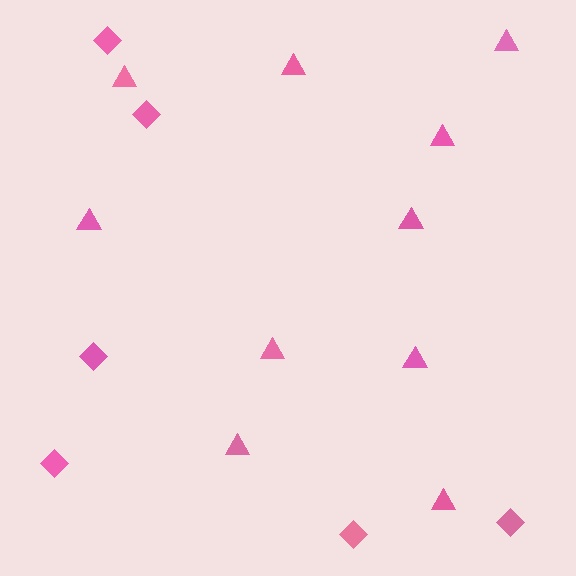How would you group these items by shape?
There are 2 groups: one group of triangles (10) and one group of diamonds (6).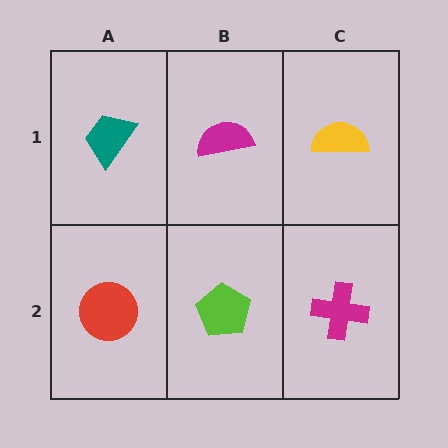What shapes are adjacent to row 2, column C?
A yellow semicircle (row 1, column C), a lime pentagon (row 2, column B).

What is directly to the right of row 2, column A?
A lime pentagon.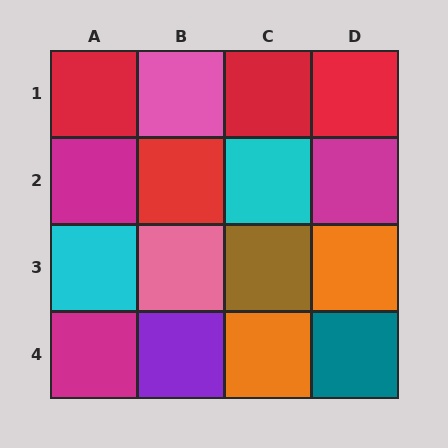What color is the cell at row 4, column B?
Purple.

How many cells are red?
4 cells are red.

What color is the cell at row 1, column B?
Pink.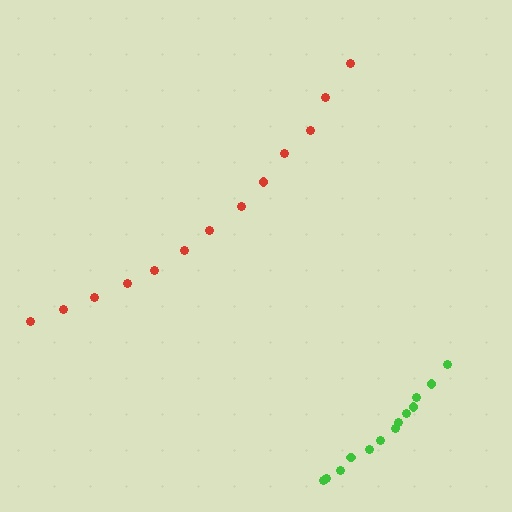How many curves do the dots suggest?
There are 2 distinct paths.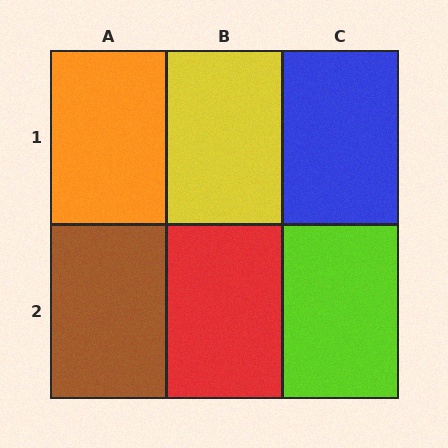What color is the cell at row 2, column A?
Brown.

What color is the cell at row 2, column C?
Lime.